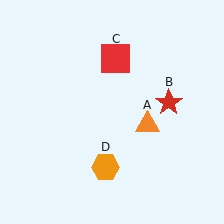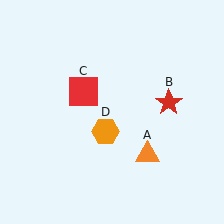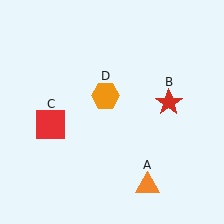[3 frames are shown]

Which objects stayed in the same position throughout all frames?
Red star (object B) remained stationary.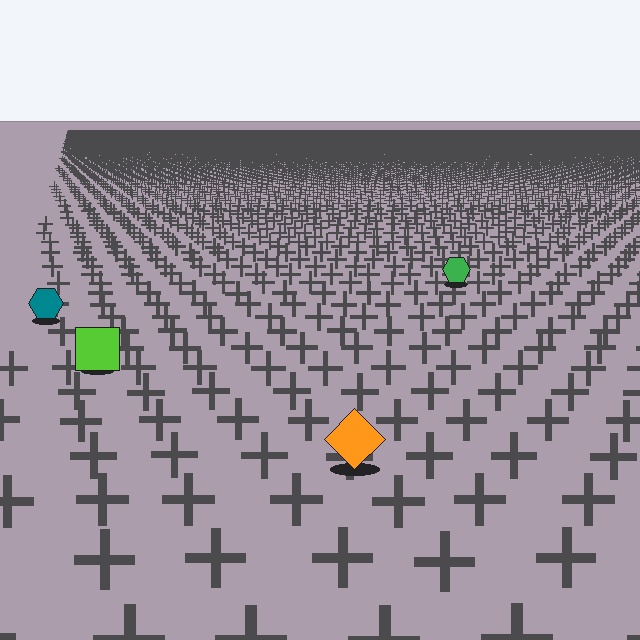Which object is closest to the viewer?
The orange diamond is closest. The texture marks near it are larger and more spread out.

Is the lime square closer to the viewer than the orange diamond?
No. The orange diamond is closer — you can tell from the texture gradient: the ground texture is coarser near it.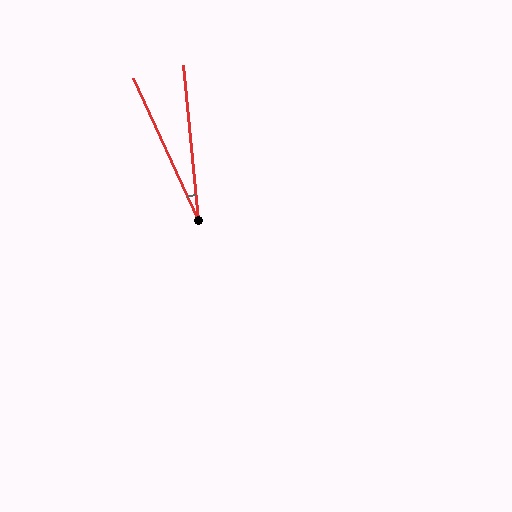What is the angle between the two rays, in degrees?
Approximately 19 degrees.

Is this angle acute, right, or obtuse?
It is acute.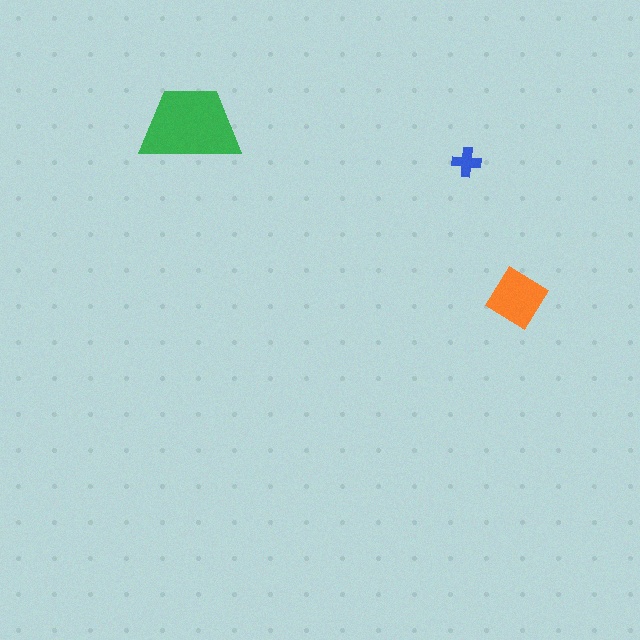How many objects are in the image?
There are 3 objects in the image.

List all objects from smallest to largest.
The blue cross, the orange diamond, the green trapezoid.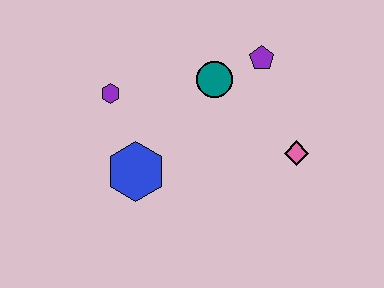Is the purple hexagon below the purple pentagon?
Yes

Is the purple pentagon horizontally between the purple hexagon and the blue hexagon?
No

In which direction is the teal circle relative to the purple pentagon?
The teal circle is to the left of the purple pentagon.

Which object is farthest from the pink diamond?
The purple hexagon is farthest from the pink diamond.